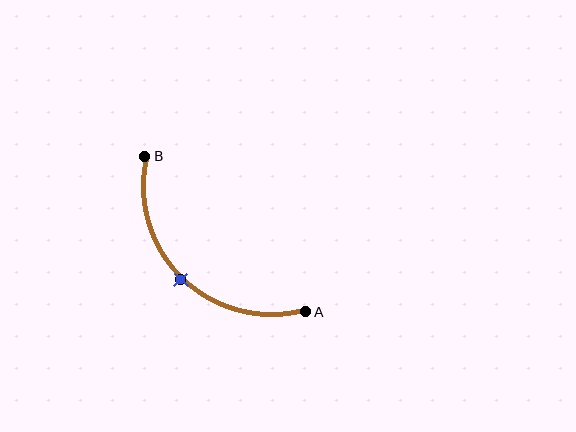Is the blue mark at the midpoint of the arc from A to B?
Yes. The blue mark lies on the arc at equal arc-length from both A and B — it is the arc midpoint.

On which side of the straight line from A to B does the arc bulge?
The arc bulges below and to the left of the straight line connecting A and B.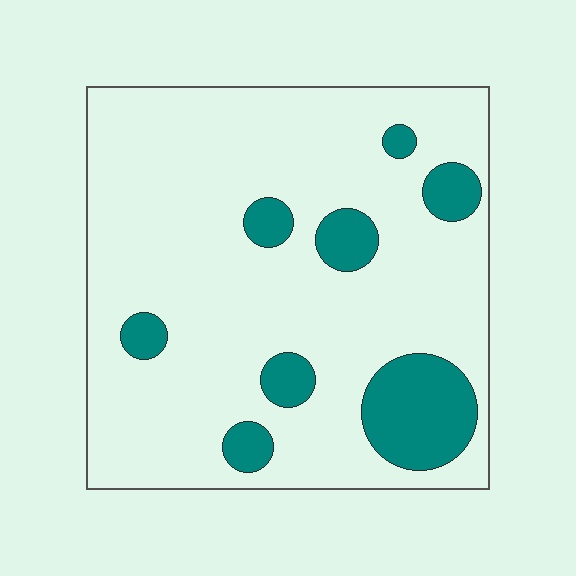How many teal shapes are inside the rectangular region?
8.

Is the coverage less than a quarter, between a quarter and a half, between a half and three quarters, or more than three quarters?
Less than a quarter.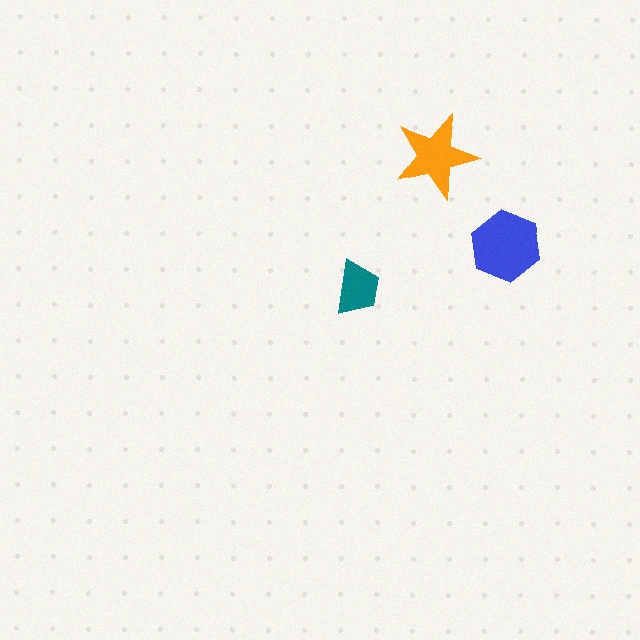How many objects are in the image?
There are 3 objects in the image.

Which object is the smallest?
The teal trapezoid.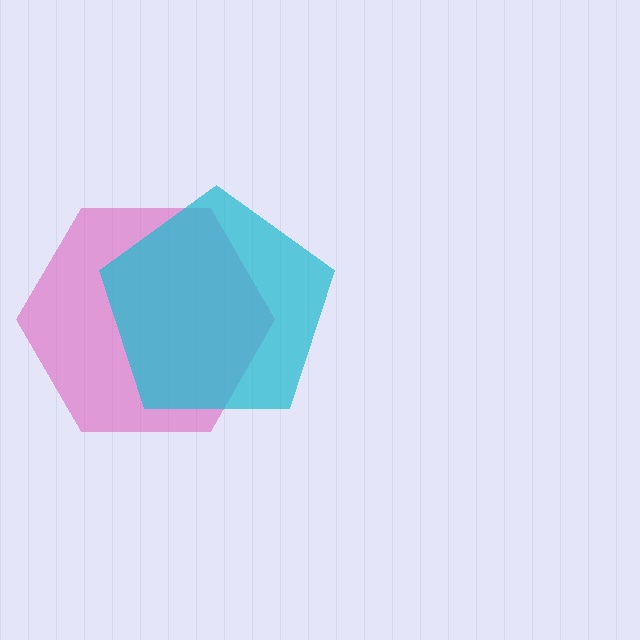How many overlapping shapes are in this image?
There are 2 overlapping shapes in the image.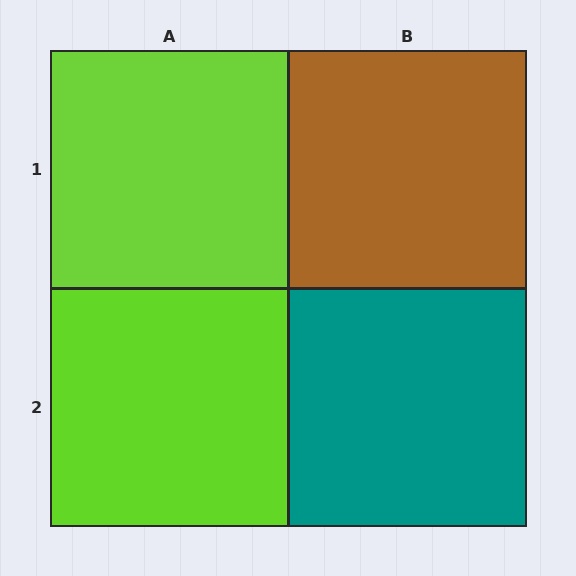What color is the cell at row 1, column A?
Lime.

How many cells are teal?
1 cell is teal.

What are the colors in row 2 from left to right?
Lime, teal.